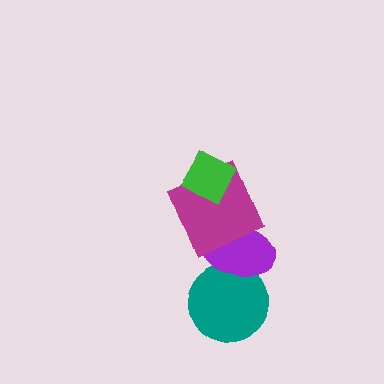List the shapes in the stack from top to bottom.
From top to bottom: the green diamond, the magenta square, the purple ellipse, the teal circle.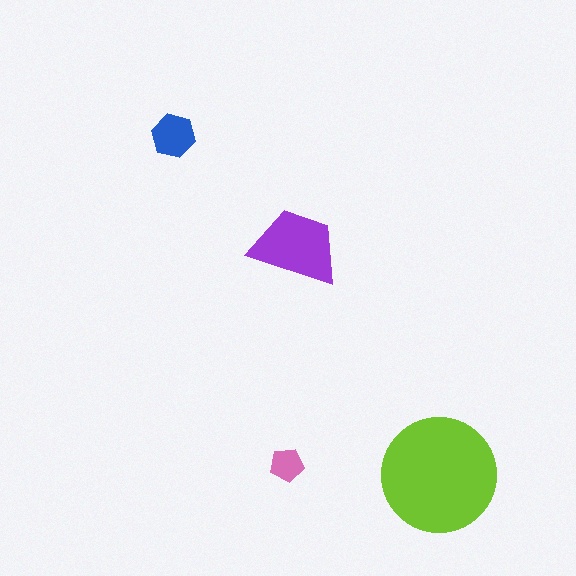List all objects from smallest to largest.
The pink pentagon, the blue hexagon, the purple trapezoid, the lime circle.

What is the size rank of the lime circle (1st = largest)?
1st.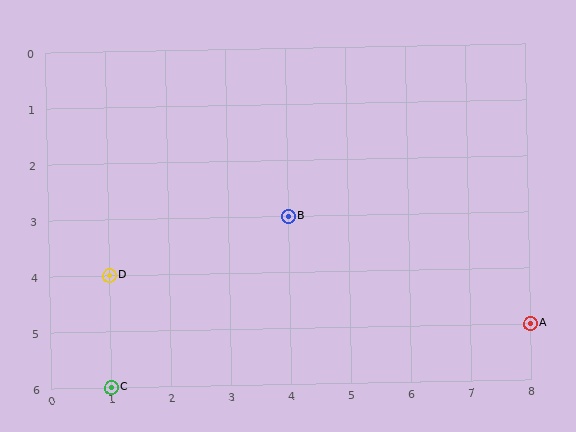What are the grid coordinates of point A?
Point A is at grid coordinates (8, 5).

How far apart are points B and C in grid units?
Points B and C are 3 columns and 3 rows apart (about 4.2 grid units diagonally).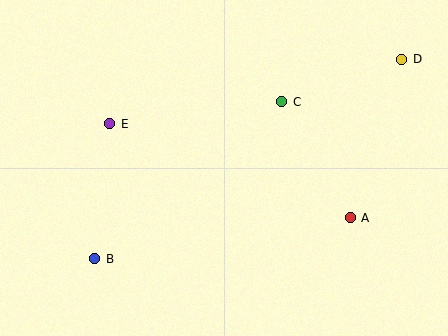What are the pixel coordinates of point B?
Point B is at (95, 259).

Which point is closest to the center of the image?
Point C at (282, 102) is closest to the center.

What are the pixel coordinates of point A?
Point A is at (350, 218).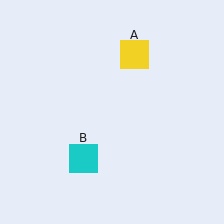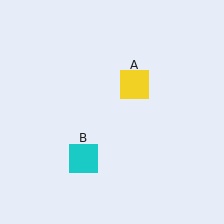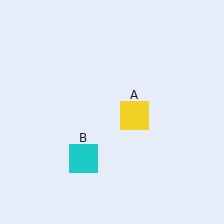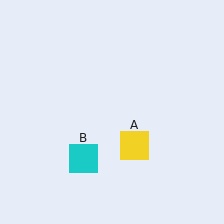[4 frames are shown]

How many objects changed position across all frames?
1 object changed position: yellow square (object A).